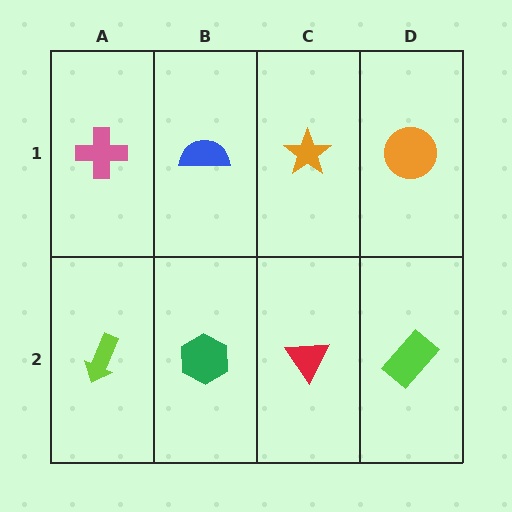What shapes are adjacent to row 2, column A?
A pink cross (row 1, column A), a green hexagon (row 2, column B).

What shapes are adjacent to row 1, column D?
A lime rectangle (row 2, column D), an orange star (row 1, column C).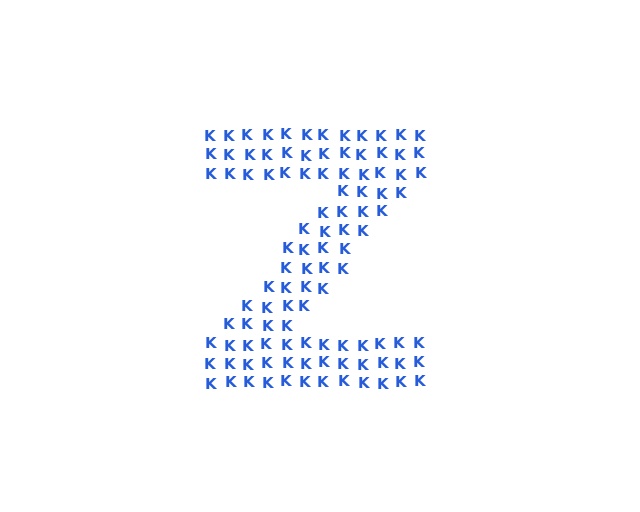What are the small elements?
The small elements are letter K's.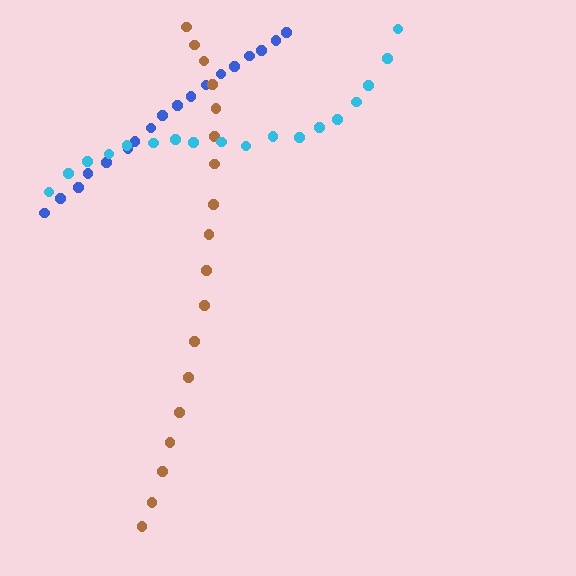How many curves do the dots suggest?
There are 3 distinct paths.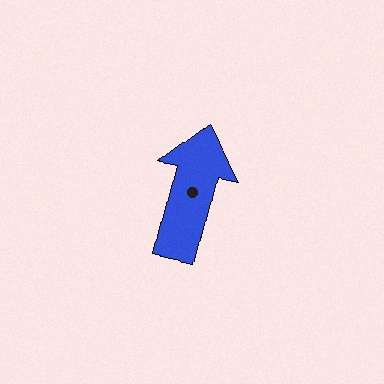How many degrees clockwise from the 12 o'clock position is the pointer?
Approximately 13 degrees.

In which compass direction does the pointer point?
North.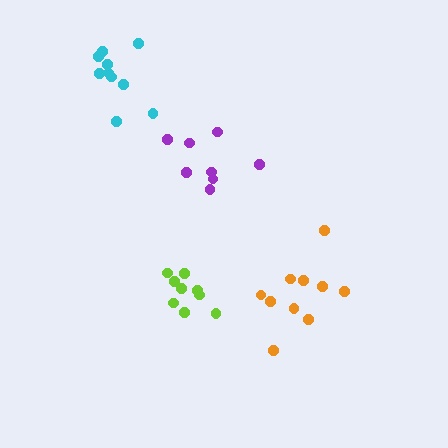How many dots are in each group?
Group 1: 10 dots, Group 2: 8 dots, Group 3: 10 dots, Group 4: 9 dots (37 total).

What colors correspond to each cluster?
The clusters are colored: orange, purple, cyan, lime.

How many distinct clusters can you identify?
There are 4 distinct clusters.